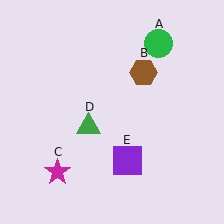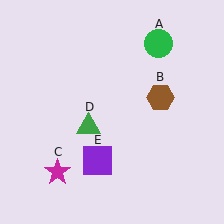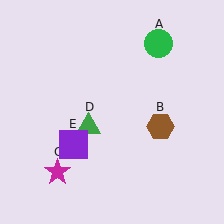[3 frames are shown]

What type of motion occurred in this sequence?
The brown hexagon (object B), purple square (object E) rotated clockwise around the center of the scene.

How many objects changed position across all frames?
2 objects changed position: brown hexagon (object B), purple square (object E).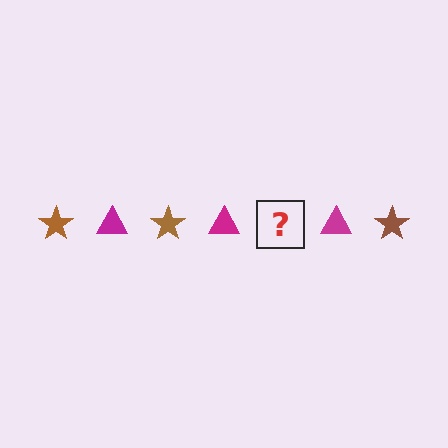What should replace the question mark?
The question mark should be replaced with a brown star.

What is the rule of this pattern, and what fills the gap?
The rule is that the pattern alternates between brown star and magenta triangle. The gap should be filled with a brown star.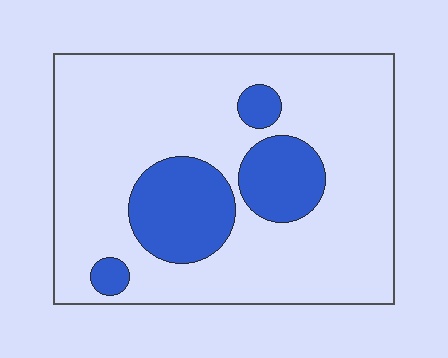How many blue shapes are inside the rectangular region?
4.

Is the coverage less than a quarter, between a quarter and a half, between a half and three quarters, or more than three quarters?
Less than a quarter.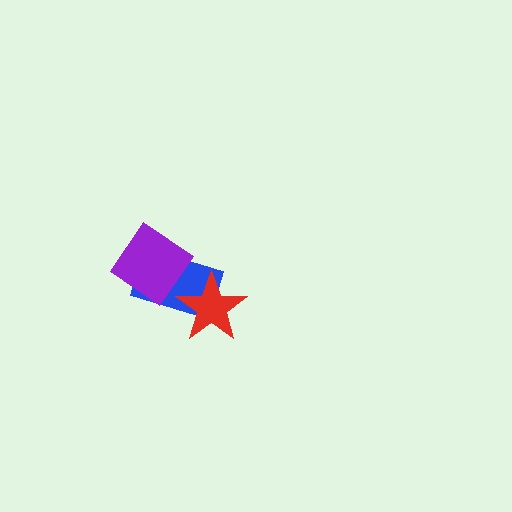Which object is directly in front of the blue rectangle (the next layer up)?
The red star is directly in front of the blue rectangle.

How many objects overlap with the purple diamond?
1 object overlaps with the purple diamond.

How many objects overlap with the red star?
1 object overlaps with the red star.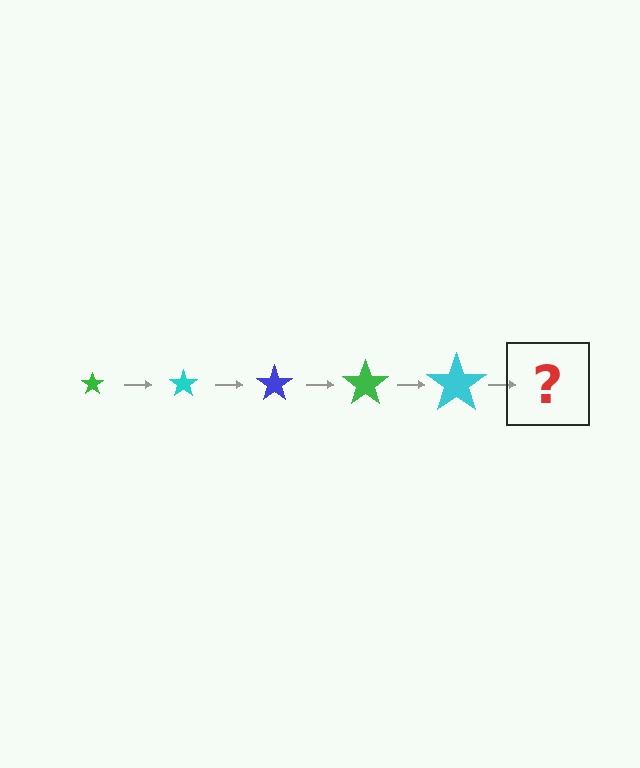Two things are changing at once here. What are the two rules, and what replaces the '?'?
The two rules are that the star grows larger each step and the color cycles through green, cyan, and blue. The '?' should be a blue star, larger than the previous one.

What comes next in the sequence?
The next element should be a blue star, larger than the previous one.